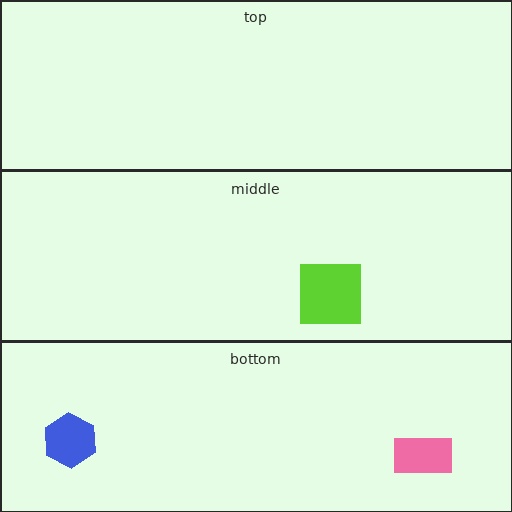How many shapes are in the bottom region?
2.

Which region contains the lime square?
The middle region.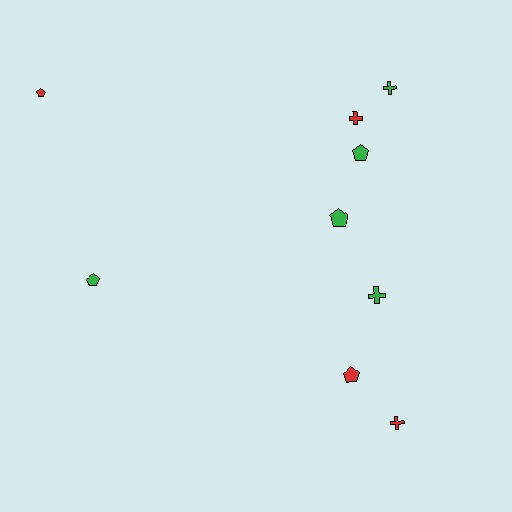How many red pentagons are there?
There are 2 red pentagons.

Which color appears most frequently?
Green, with 5 objects.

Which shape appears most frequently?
Pentagon, with 5 objects.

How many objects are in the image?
There are 9 objects.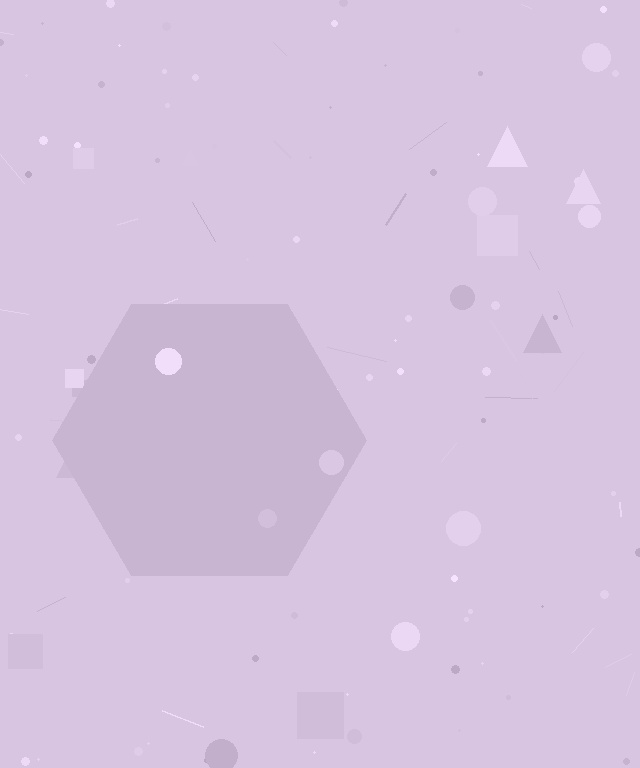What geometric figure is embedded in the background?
A hexagon is embedded in the background.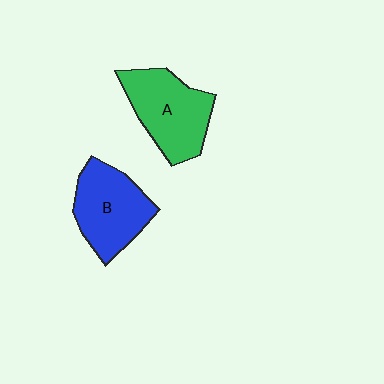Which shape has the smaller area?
Shape B (blue).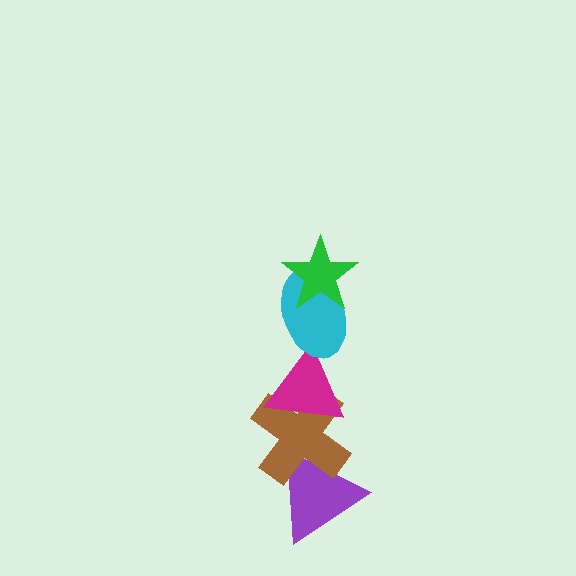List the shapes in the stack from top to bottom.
From top to bottom: the green star, the cyan ellipse, the magenta triangle, the brown cross, the purple triangle.